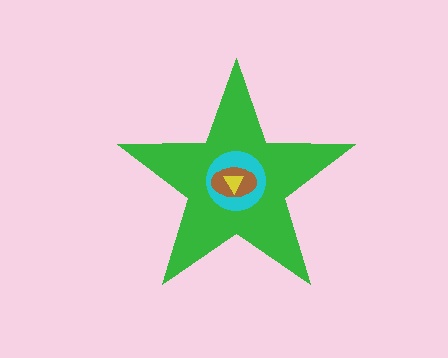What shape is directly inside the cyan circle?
The brown ellipse.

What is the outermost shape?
The green star.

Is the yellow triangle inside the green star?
Yes.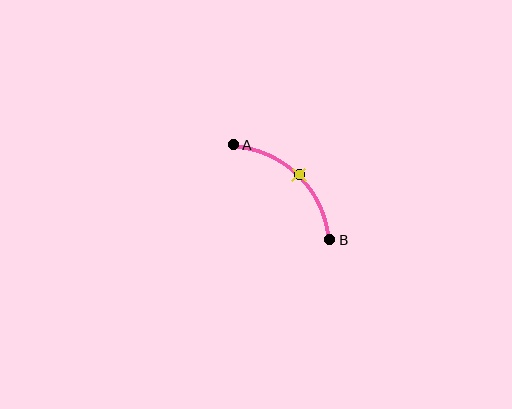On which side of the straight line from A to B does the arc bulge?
The arc bulges above and to the right of the straight line connecting A and B.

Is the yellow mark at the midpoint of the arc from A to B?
Yes. The yellow mark lies on the arc at equal arc-length from both A and B — it is the arc midpoint.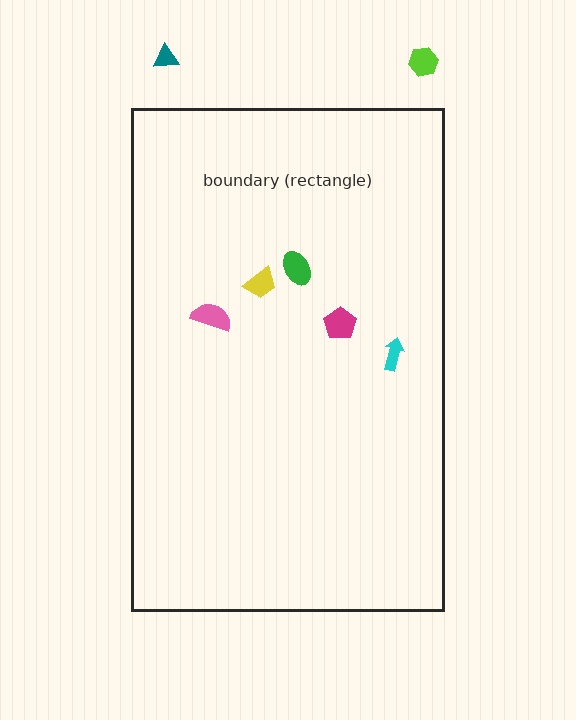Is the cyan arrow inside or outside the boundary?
Inside.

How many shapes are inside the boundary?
5 inside, 2 outside.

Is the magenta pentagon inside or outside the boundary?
Inside.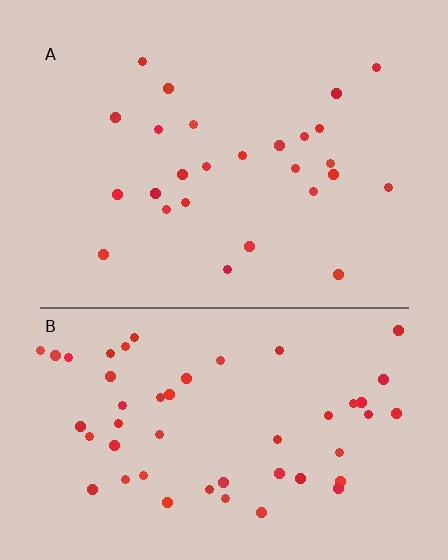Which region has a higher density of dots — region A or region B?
B (the bottom).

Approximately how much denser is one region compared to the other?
Approximately 1.9× — region B over region A.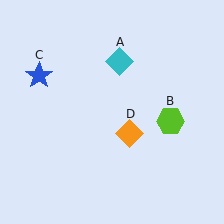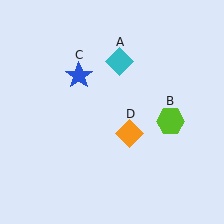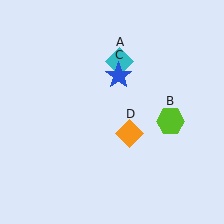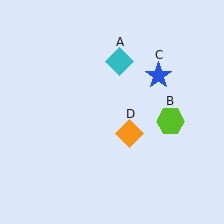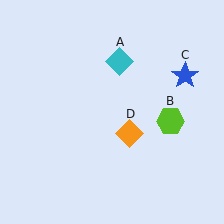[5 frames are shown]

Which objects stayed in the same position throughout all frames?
Cyan diamond (object A) and lime hexagon (object B) and orange diamond (object D) remained stationary.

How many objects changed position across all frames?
1 object changed position: blue star (object C).